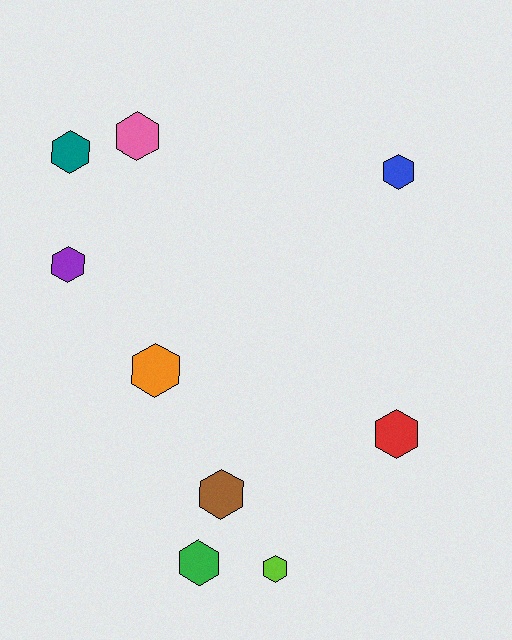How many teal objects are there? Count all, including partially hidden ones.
There is 1 teal object.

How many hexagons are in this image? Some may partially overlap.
There are 9 hexagons.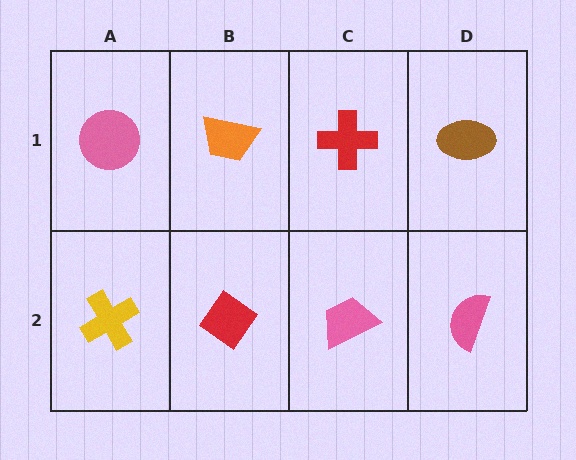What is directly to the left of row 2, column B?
A yellow cross.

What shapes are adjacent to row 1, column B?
A red diamond (row 2, column B), a pink circle (row 1, column A), a red cross (row 1, column C).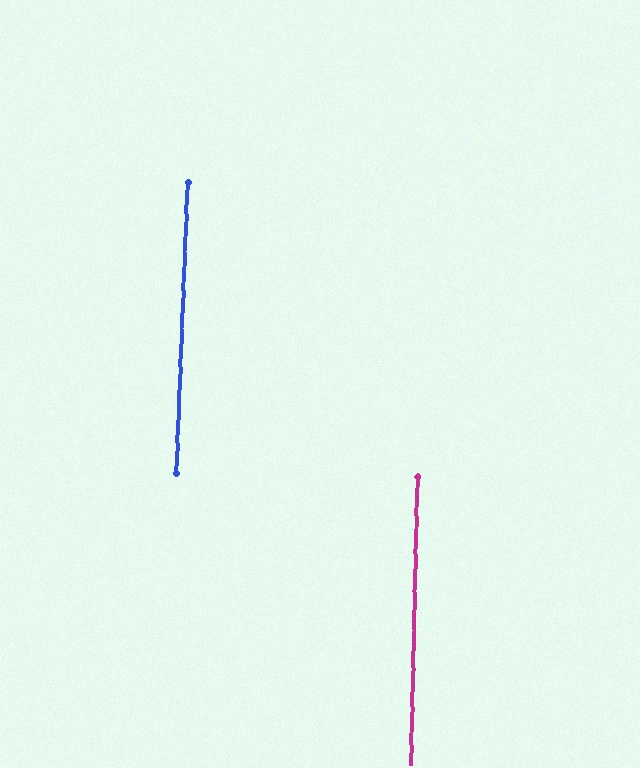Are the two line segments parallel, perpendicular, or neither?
Parallel — their directions differ by only 0.8°.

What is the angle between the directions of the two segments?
Approximately 1 degree.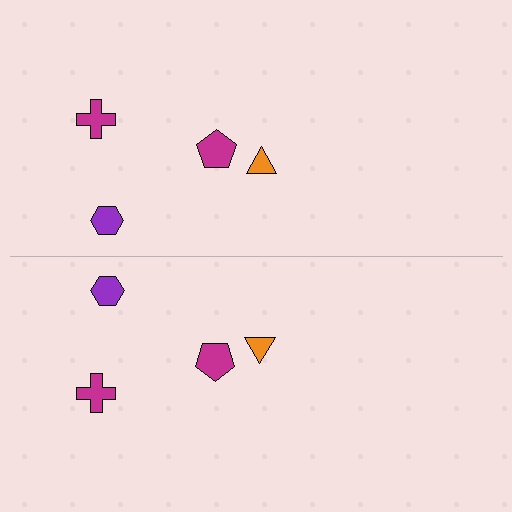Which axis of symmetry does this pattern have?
The pattern has a horizontal axis of symmetry running through the center of the image.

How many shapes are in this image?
There are 8 shapes in this image.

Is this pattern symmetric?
Yes, this pattern has bilateral (reflection) symmetry.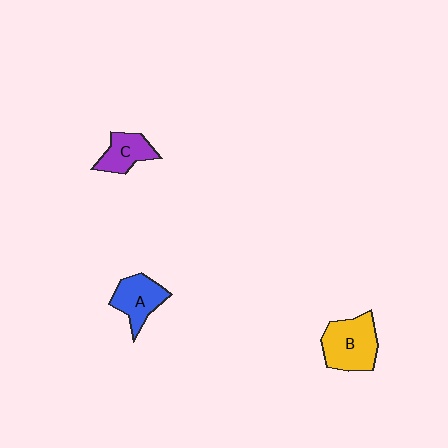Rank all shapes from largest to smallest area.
From largest to smallest: B (yellow), A (blue), C (purple).